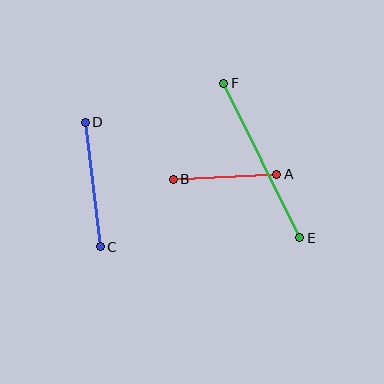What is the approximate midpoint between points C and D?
The midpoint is at approximately (93, 185) pixels.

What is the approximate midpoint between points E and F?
The midpoint is at approximately (262, 160) pixels.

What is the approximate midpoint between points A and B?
The midpoint is at approximately (225, 177) pixels.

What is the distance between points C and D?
The distance is approximately 126 pixels.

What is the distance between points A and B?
The distance is approximately 104 pixels.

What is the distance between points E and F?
The distance is approximately 172 pixels.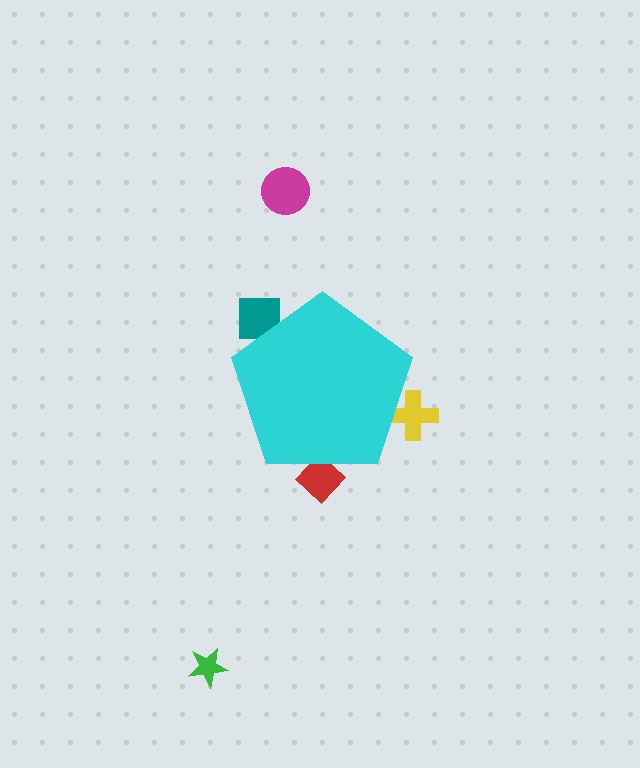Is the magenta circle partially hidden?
No, the magenta circle is fully visible.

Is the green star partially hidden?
No, the green star is fully visible.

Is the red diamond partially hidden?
Yes, the red diamond is partially hidden behind the cyan pentagon.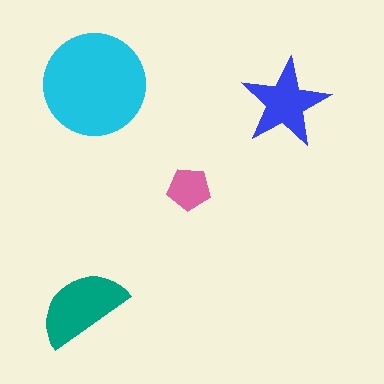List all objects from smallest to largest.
The pink pentagon, the blue star, the teal semicircle, the cyan circle.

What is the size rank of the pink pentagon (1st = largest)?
4th.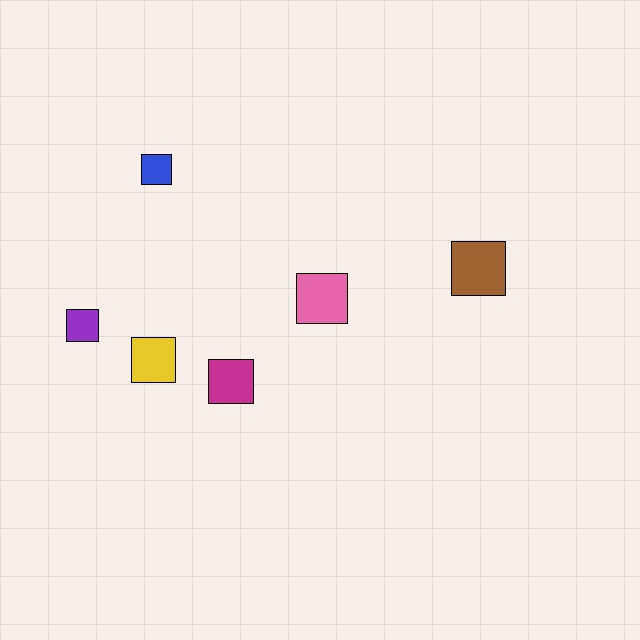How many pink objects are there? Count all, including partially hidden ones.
There is 1 pink object.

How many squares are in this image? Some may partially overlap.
There are 6 squares.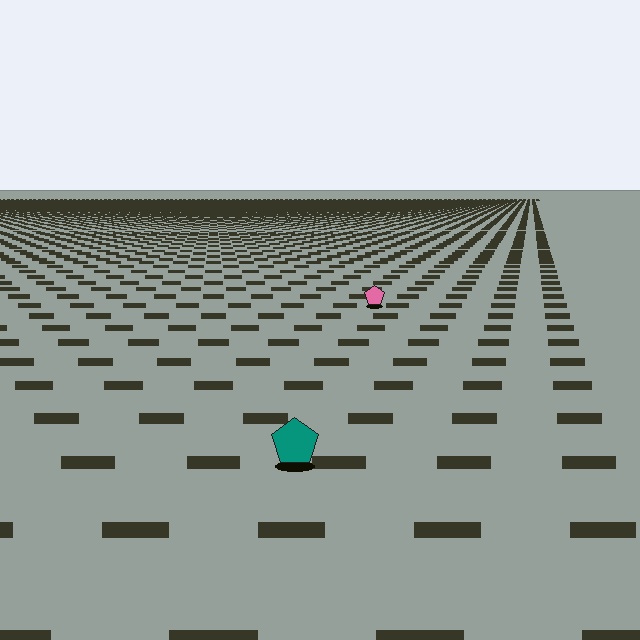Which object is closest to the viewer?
The teal pentagon is closest. The texture marks near it are larger and more spread out.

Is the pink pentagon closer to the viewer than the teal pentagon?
No. The teal pentagon is closer — you can tell from the texture gradient: the ground texture is coarser near it.